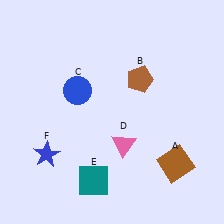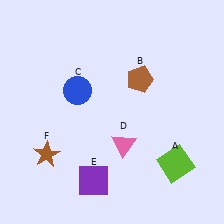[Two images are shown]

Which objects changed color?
A changed from brown to lime. E changed from teal to purple. F changed from blue to brown.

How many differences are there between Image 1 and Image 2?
There are 3 differences between the two images.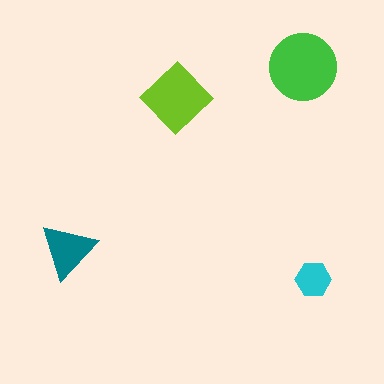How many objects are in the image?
There are 4 objects in the image.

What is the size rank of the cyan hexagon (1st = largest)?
4th.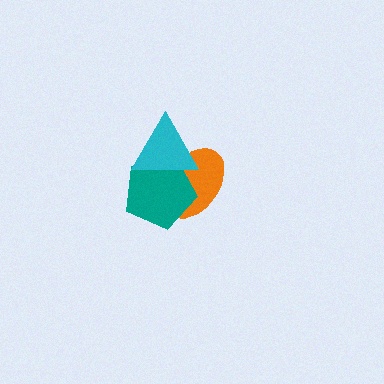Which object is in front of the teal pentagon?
The cyan triangle is in front of the teal pentagon.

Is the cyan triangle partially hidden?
No, no other shape covers it.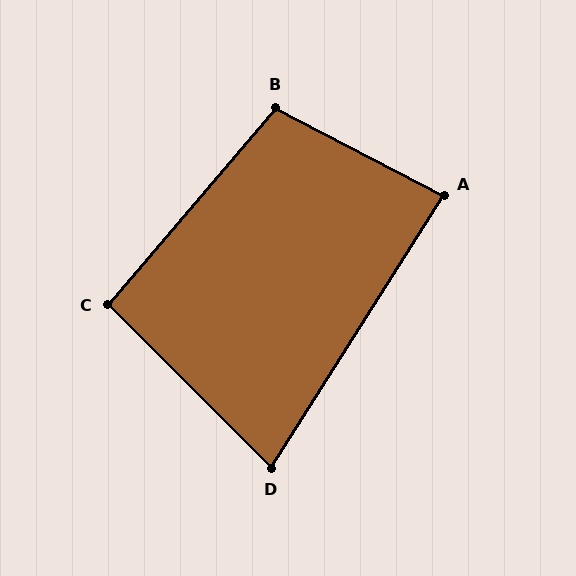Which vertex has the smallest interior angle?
D, at approximately 77 degrees.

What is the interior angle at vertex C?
Approximately 94 degrees (approximately right).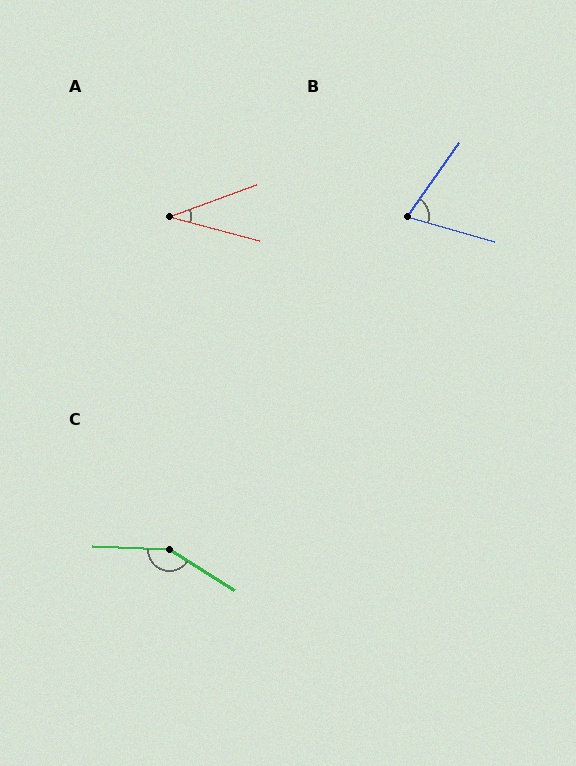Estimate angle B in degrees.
Approximately 70 degrees.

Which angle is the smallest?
A, at approximately 35 degrees.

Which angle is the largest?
C, at approximately 151 degrees.